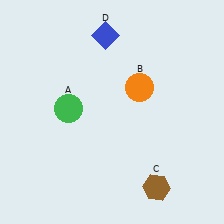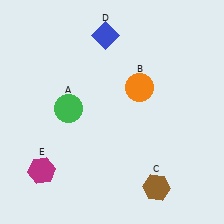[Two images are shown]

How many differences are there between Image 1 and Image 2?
There is 1 difference between the two images.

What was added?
A magenta hexagon (E) was added in Image 2.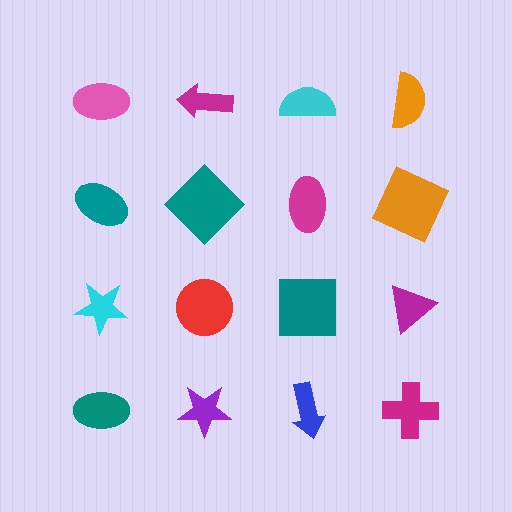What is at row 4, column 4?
A magenta cross.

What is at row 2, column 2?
A teal diamond.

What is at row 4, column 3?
A blue arrow.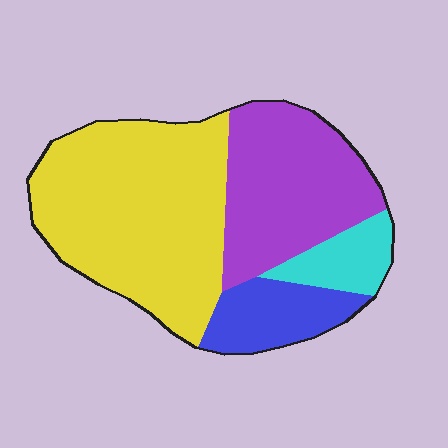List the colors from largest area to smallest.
From largest to smallest: yellow, purple, blue, cyan.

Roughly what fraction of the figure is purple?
Purple covers about 30% of the figure.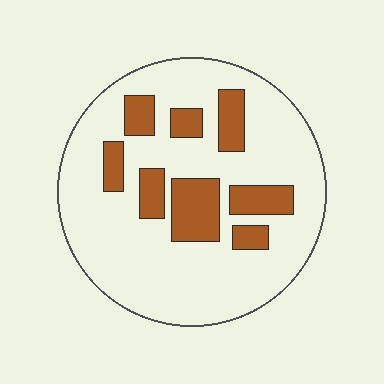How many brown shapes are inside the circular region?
8.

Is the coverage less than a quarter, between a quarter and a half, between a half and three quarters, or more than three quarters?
Less than a quarter.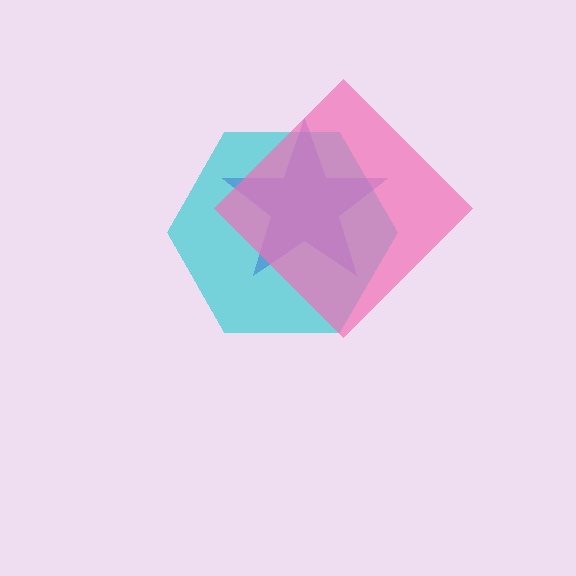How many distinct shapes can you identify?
There are 3 distinct shapes: a cyan hexagon, a blue star, a pink diamond.